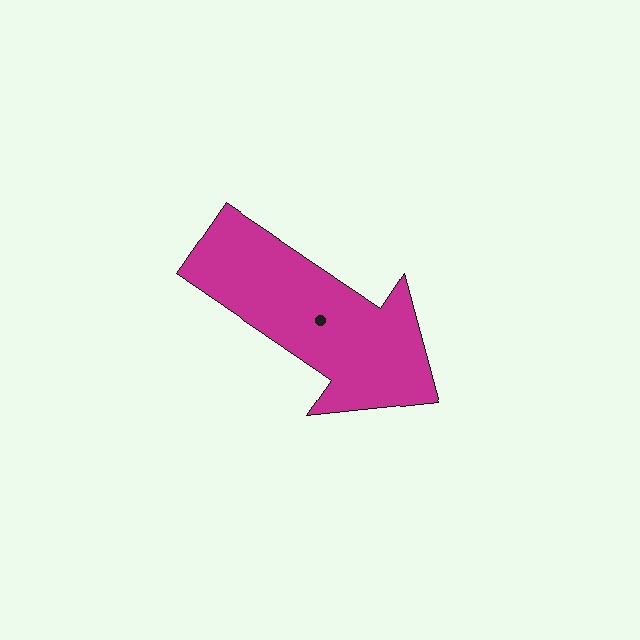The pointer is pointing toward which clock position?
Roughly 4 o'clock.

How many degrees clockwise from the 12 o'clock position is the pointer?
Approximately 124 degrees.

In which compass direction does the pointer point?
Southeast.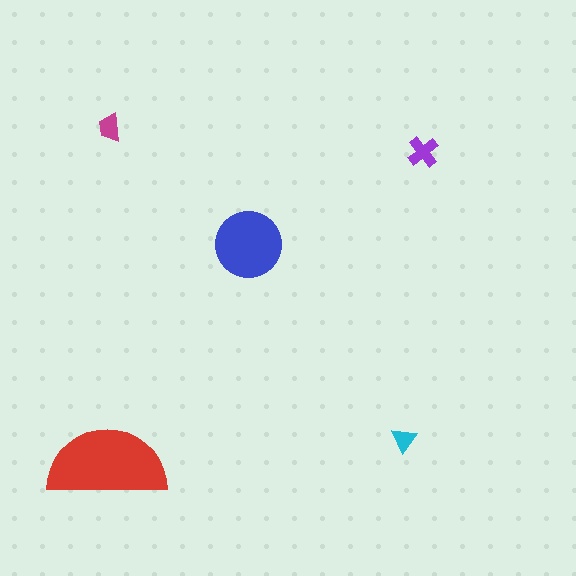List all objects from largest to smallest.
The red semicircle, the blue circle, the purple cross, the magenta trapezoid, the cyan triangle.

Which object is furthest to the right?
The purple cross is rightmost.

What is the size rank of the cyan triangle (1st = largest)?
5th.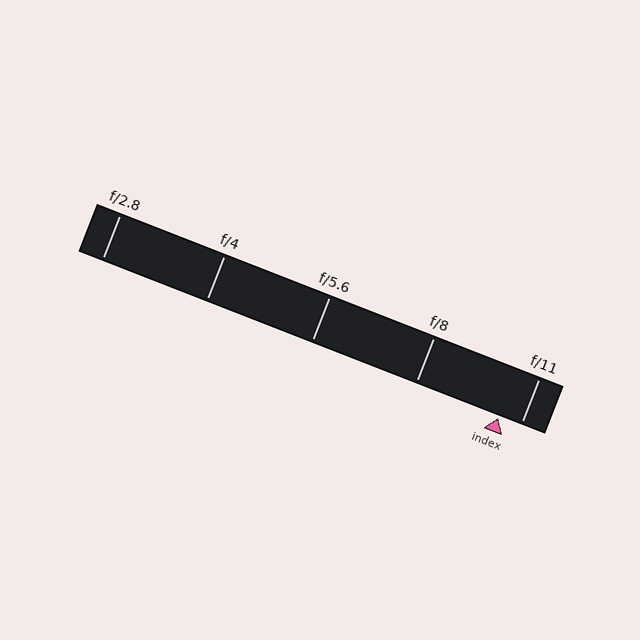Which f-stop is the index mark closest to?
The index mark is closest to f/11.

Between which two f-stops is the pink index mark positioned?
The index mark is between f/8 and f/11.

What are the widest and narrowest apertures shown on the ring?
The widest aperture shown is f/2.8 and the narrowest is f/11.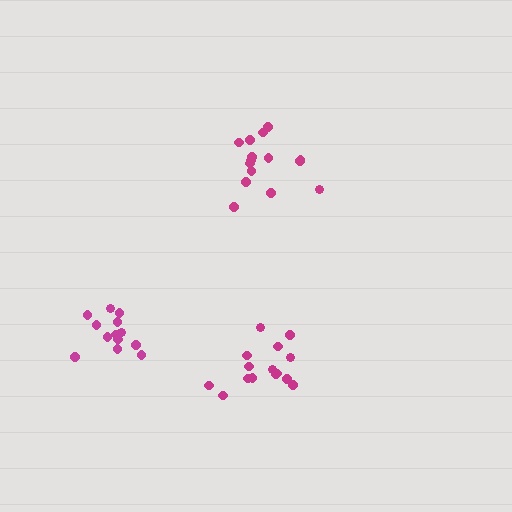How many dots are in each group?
Group 1: 15 dots, Group 2: 15 dots, Group 3: 13 dots (43 total).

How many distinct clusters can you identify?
There are 3 distinct clusters.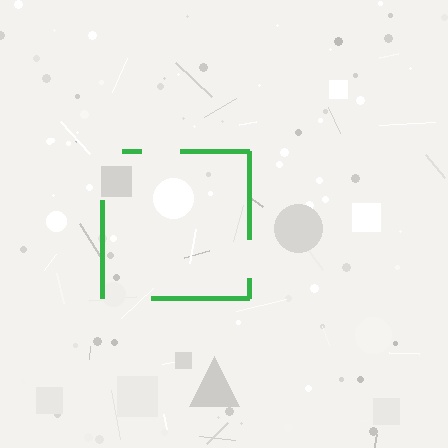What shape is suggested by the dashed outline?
The dashed outline suggests a square.